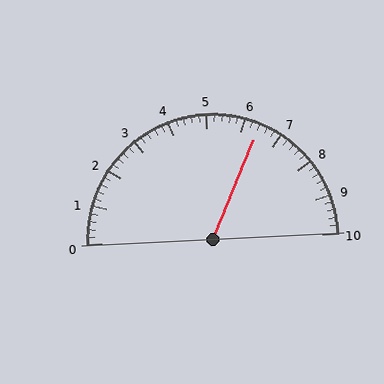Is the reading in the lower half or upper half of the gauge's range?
The reading is in the upper half of the range (0 to 10).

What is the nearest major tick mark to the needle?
The nearest major tick mark is 6.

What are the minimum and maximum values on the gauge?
The gauge ranges from 0 to 10.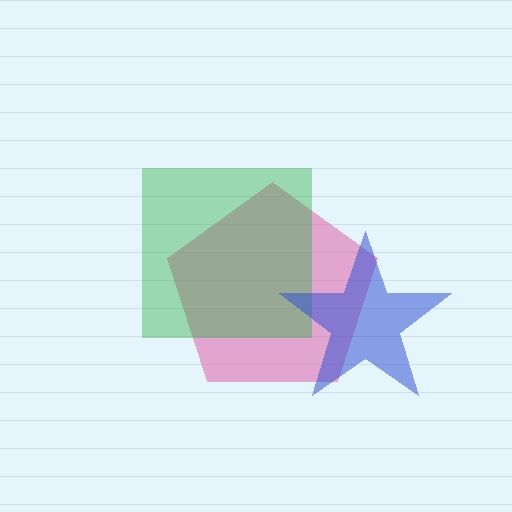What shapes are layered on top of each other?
The layered shapes are: a pink pentagon, a green square, a blue star.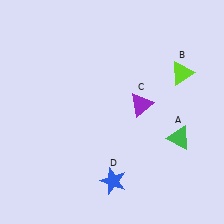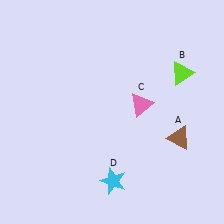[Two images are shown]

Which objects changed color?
A changed from green to brown. C changed from purple to pink. D changed from blue to cyan.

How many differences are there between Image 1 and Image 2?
There are 3 differences between the two images.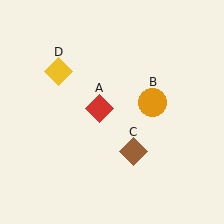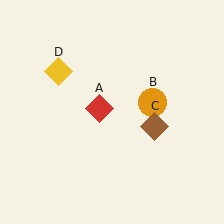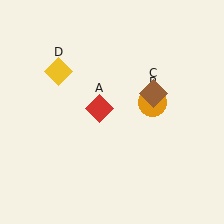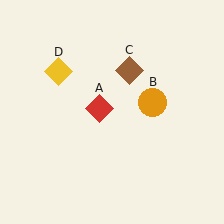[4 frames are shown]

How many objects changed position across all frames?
1 object changed position: brown diamond (object C).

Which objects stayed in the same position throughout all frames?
Red diamond (object A) and orange circle (object B) and yellow diamond (object D) remained stationary.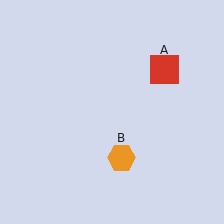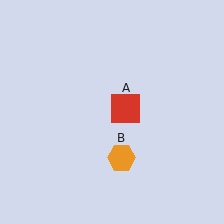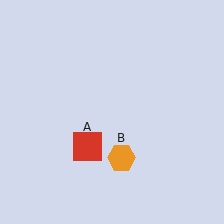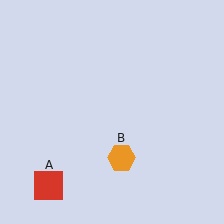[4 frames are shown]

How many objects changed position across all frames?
1 object changed position: red square (object A).